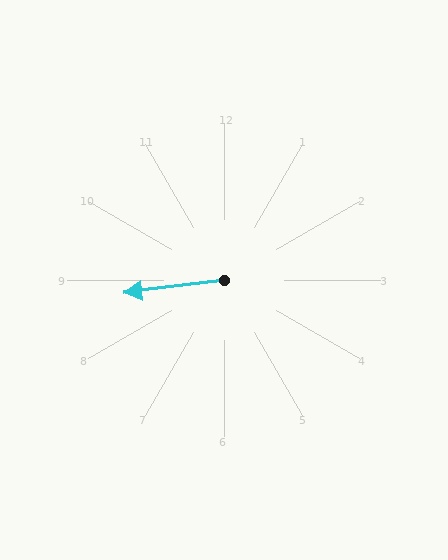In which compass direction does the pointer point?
West.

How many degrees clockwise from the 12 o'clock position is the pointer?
Approximately 263 degrees.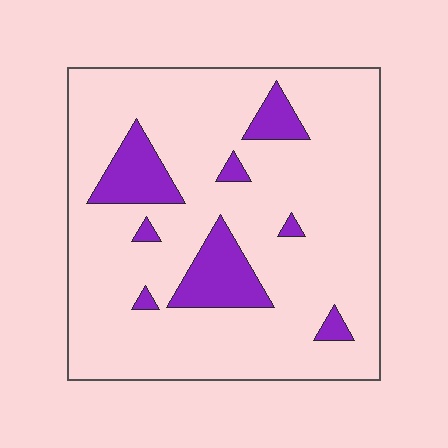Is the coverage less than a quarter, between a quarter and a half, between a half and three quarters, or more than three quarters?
Less than a quarter.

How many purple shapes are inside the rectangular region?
8.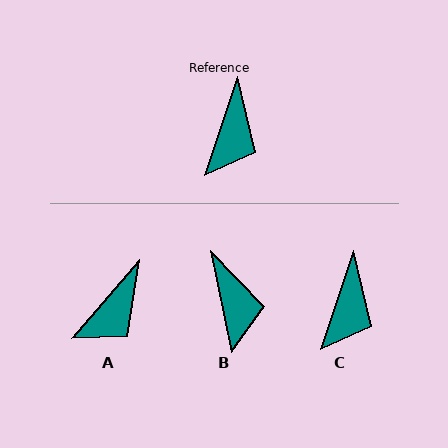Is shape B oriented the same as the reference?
No, it is off by about 31 degrees.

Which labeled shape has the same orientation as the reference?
C.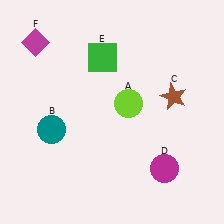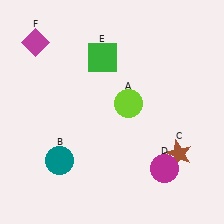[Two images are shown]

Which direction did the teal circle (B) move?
The teal circle (B) moved down.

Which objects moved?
The objects that moved are: the teal circle (B), the brown star (C).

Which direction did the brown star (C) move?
The brown star (C) moved down.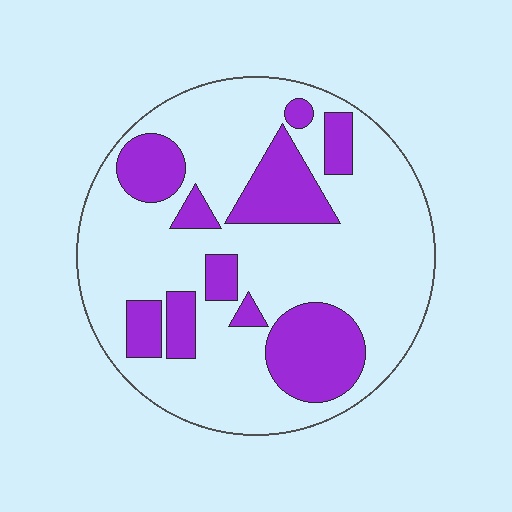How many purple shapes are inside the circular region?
10.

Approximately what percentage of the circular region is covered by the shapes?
Approximately 30%.